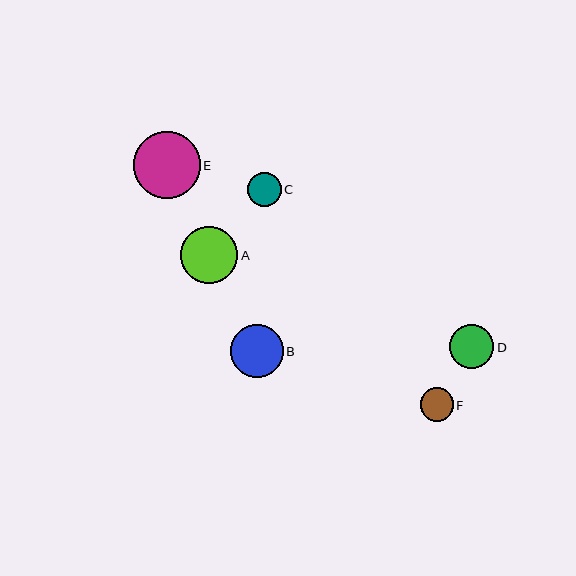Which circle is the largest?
Circle E is the largest with a size of approximately 67 pixels.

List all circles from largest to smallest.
From largest to smallest: E, A, B, D, C, F.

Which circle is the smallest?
Circle F is the smallest with a size of approximately 33 pixels.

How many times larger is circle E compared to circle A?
Circle E is approximately 1.2 times the size of circle A.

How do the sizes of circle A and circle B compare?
Circle A and circle B are approximately the same size.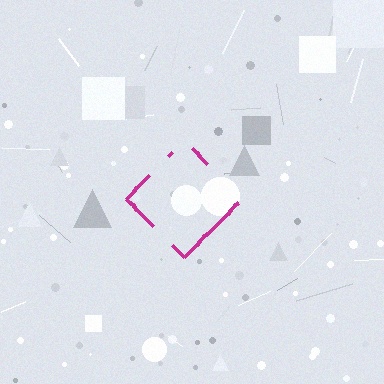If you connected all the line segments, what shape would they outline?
They would outline a diamond.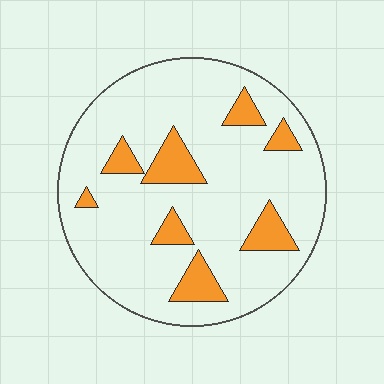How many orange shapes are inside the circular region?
8.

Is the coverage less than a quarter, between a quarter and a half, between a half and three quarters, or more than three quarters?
Less than a quarter.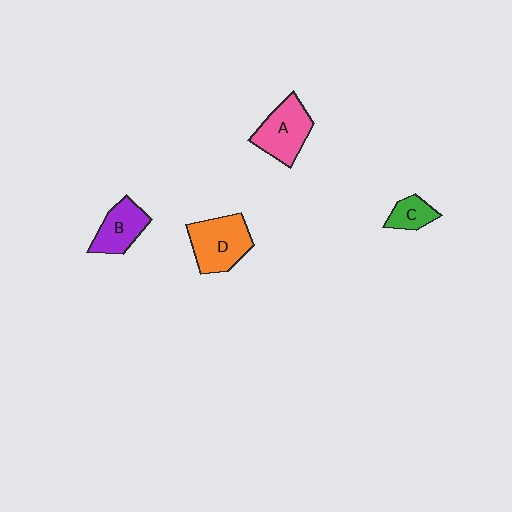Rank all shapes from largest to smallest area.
From largest to smallest: D (orange), A (pink), B (purple), C (green).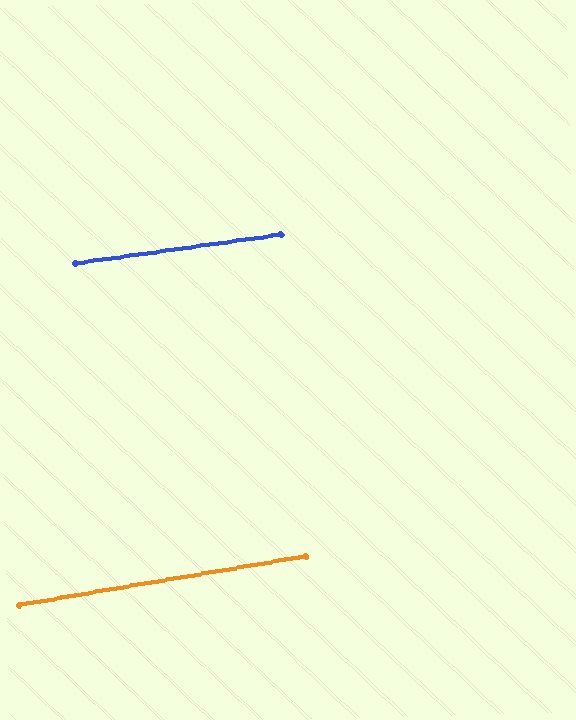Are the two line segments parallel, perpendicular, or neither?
Parallel — their directions differ by only 1.7°.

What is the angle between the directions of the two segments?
Approximately 2 degrees.